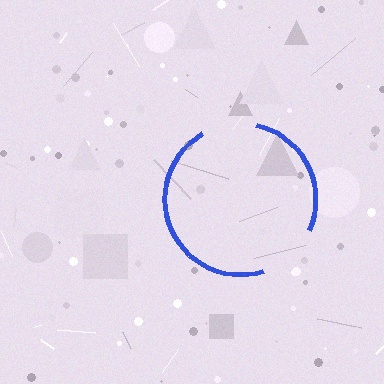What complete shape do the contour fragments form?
The contour fragments form a circle.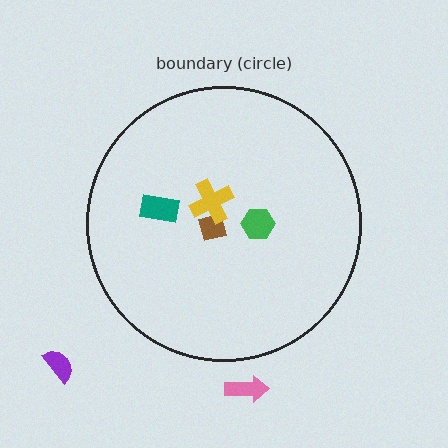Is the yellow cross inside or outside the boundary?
Inside.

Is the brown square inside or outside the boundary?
Inside.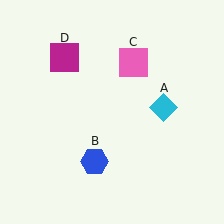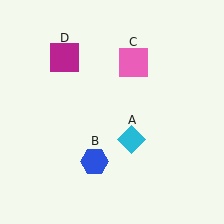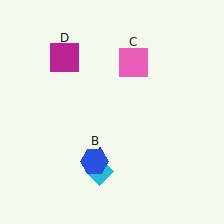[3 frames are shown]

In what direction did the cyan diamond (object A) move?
The cyan diamond (object A) moved down and to the left.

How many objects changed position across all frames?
1 object changed position: cyan diamond (object A).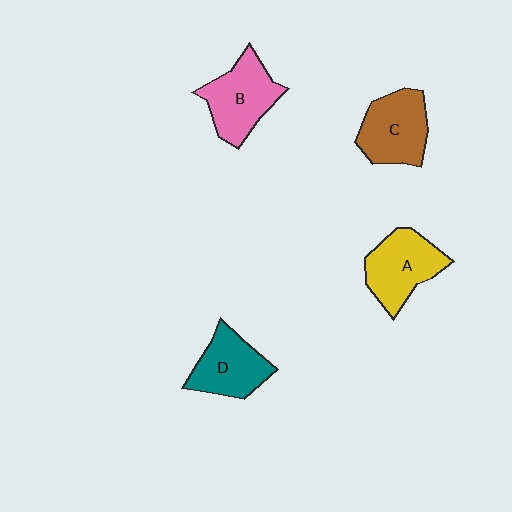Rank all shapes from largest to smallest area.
From largest to smallest: B (pink), A (yellow), C (brown), D (teal).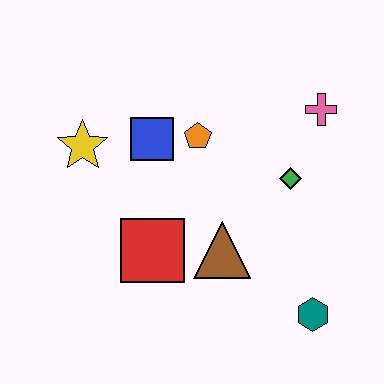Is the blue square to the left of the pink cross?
Yes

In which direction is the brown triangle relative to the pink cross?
The brown triangle is below the pink cross.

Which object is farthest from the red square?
The pink cross is farthest from the red square.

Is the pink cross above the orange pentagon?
Yes